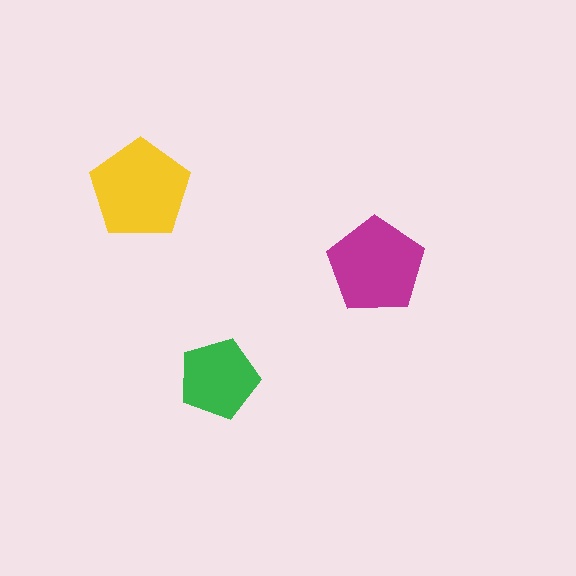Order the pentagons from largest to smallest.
the yellow one, the magenta one, the green one.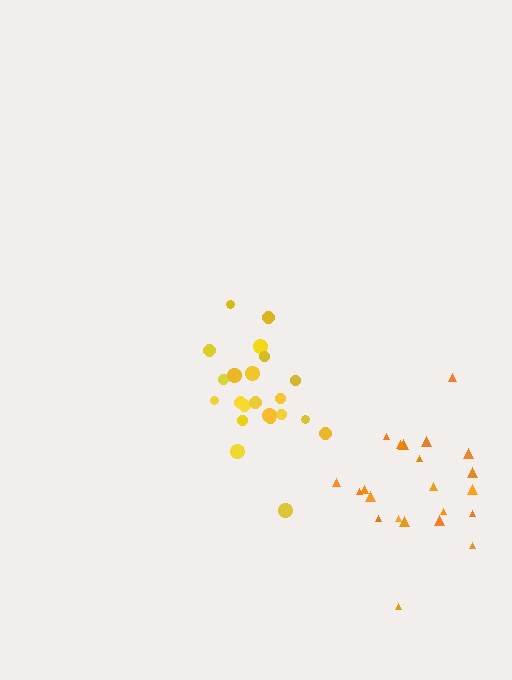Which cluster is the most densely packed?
Yellow.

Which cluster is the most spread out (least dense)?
Orange.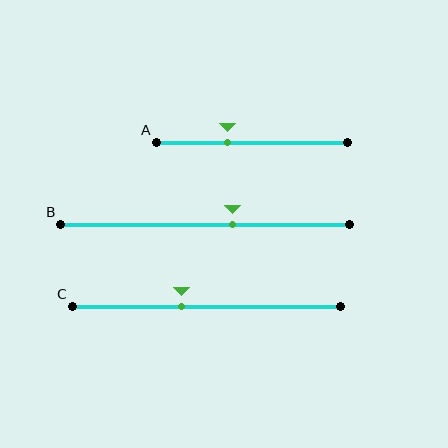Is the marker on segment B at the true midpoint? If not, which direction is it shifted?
No, the marker on segment B is shifted to the right by about 9% of the segment length.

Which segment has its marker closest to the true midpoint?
Segment C has its marker closest to the true midpoint.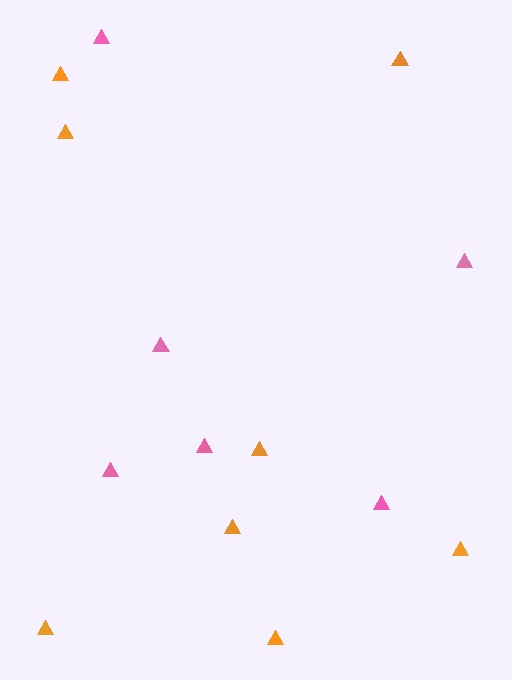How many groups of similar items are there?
There are 2 groups: one group of orange triangles (8) and one group of pink triangles (6).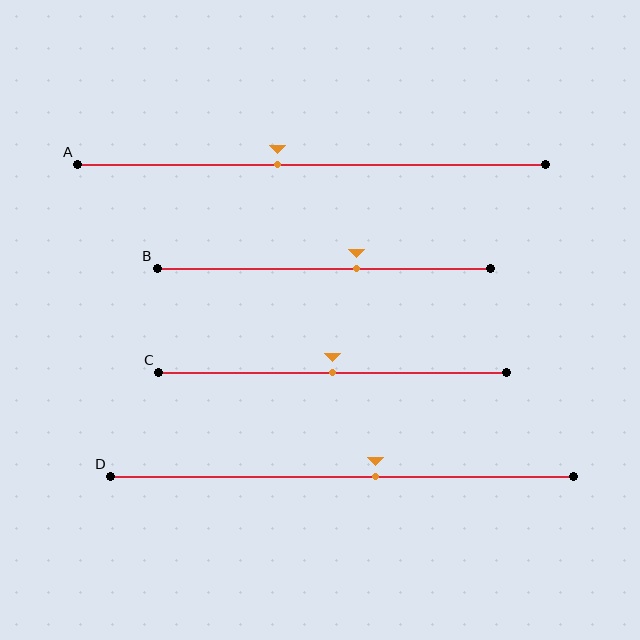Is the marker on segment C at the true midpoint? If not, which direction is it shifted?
Yes, the marker on segment C is at the true midpoint.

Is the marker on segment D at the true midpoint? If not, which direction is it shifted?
No, the marker on segment D is shifted to the right by about 7% of the segment length.